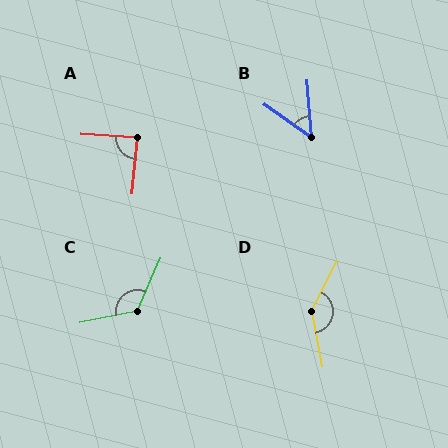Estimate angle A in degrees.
Approximately 88 degrees.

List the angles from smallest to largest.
B (49°), A (88°), C (125°), D (141°).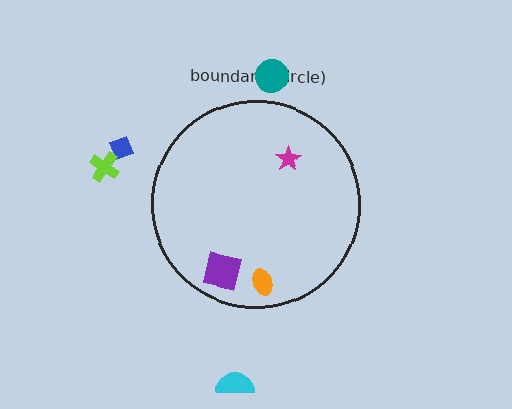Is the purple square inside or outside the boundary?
Inside.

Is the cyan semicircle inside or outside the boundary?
Outside.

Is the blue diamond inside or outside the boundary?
Outside.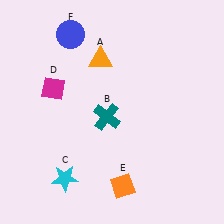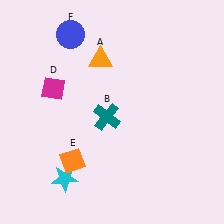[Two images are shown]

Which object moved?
The orange diamond (E) moved left.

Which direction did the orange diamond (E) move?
The orange diamond (E) moved left.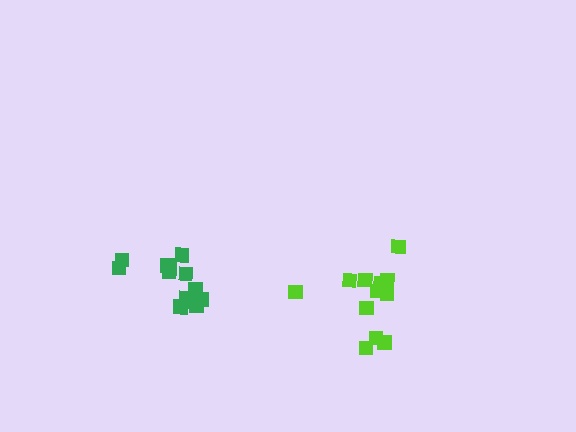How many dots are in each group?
Group 1: 13 dots, Group 2: 12 dots (25 total).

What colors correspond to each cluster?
The clusters are colored: green, lime.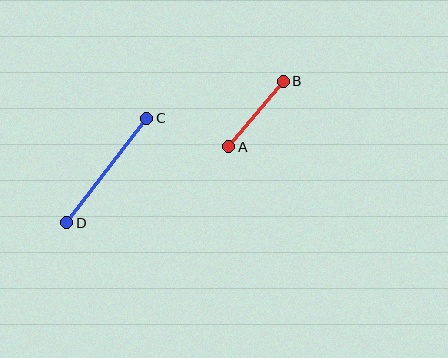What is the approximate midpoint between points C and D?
The midpoint is at approximately (107, 170) pixels.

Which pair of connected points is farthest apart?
Points C and D are farthest apart.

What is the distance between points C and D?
The distance is approximately 131 pixels.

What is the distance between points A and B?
The distance is approximately 85 pixels.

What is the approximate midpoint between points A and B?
The midpoint is at approximately (256, 114) pixels.